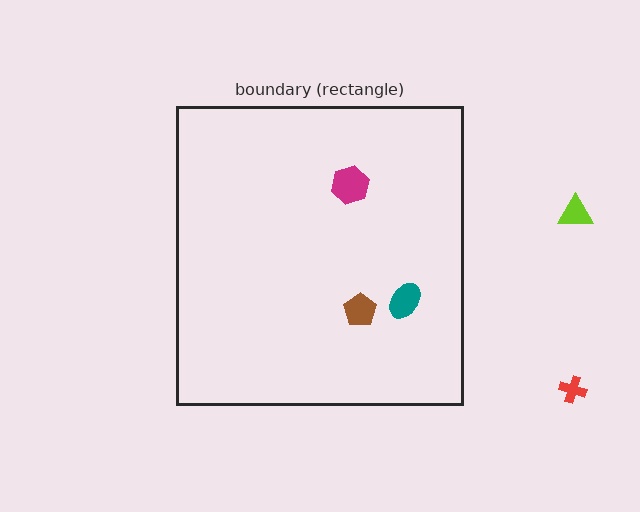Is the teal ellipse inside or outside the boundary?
Inside.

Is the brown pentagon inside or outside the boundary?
Inside.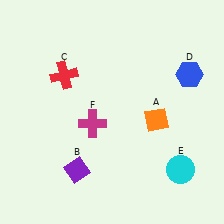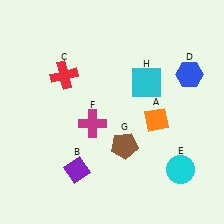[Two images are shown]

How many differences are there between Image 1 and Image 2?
There are 2 differences between the two images.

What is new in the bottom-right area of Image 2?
A brown pentagon (G) was added in the bottom-right area of Image 2.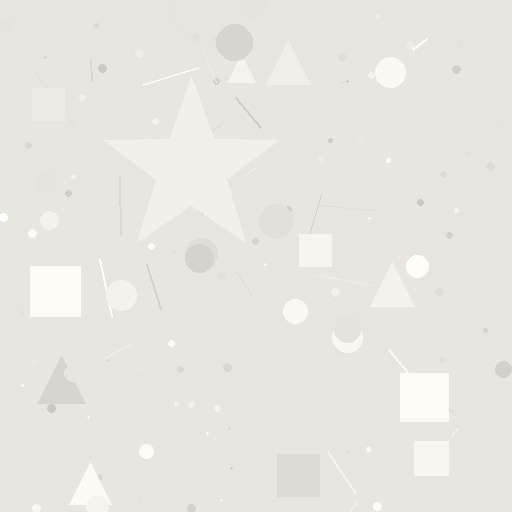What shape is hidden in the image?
A star is hidden in the image.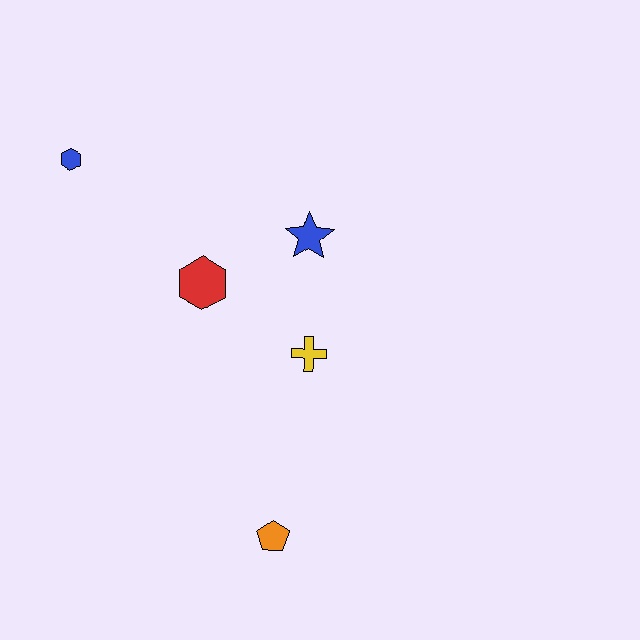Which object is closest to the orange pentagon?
The yellow cross is closest to the orange pentagon.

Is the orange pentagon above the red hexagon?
No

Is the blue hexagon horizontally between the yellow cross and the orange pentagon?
No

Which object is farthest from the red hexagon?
The orange pentagon is farthest from the red hexagon.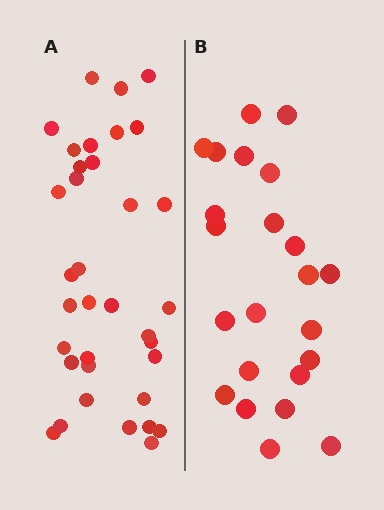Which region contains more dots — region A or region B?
Region A (the left region) has more dots.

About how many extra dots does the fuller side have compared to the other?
Region A has roughly 12 or so more dots than region B.